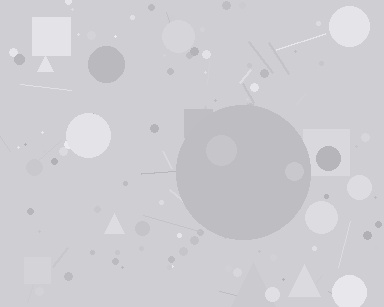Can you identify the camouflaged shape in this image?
The camouflaged shape is a circle.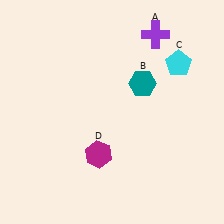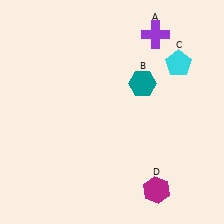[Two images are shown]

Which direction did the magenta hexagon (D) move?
The magenta hexagon (D) moved right.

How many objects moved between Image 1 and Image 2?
1 object moved between the two images.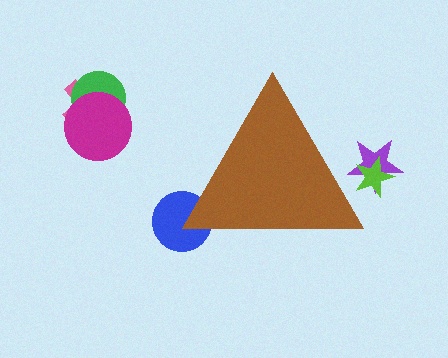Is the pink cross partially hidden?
No, the pink cross is fully visible.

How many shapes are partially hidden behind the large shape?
3 shapes are partially hidden.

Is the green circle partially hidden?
No, the green circle is fully visible.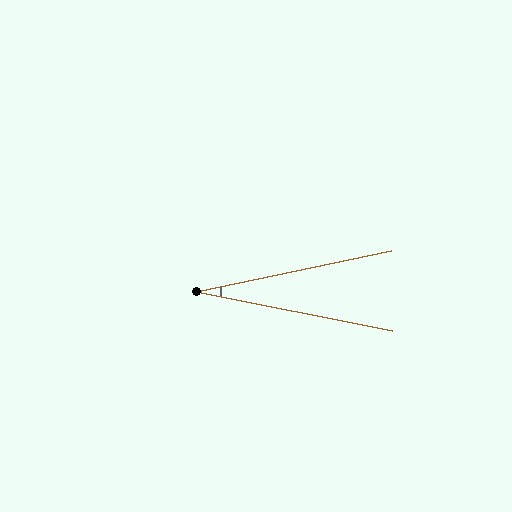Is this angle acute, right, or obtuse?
It is acute.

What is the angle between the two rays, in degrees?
Approximately 23 degrees.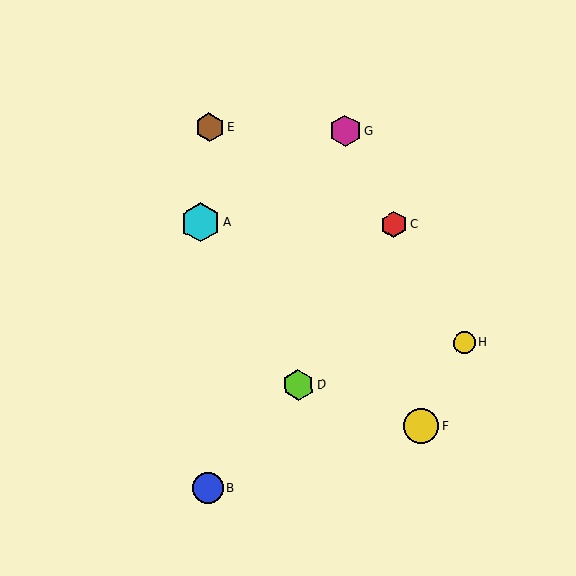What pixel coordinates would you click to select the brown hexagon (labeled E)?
Click at (209, 128) to select the brown hexagon E.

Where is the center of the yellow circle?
The center of the yellow circle is at (464, 343).